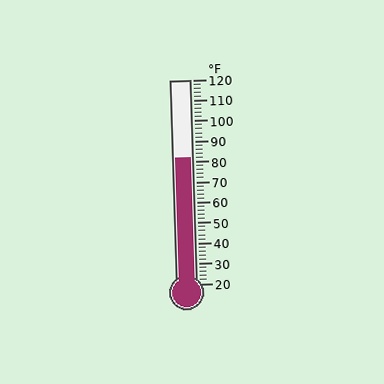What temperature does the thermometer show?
The thermometer shows approximately 82°F.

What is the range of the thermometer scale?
The thermometer scale ranges from 20°F to 120°F.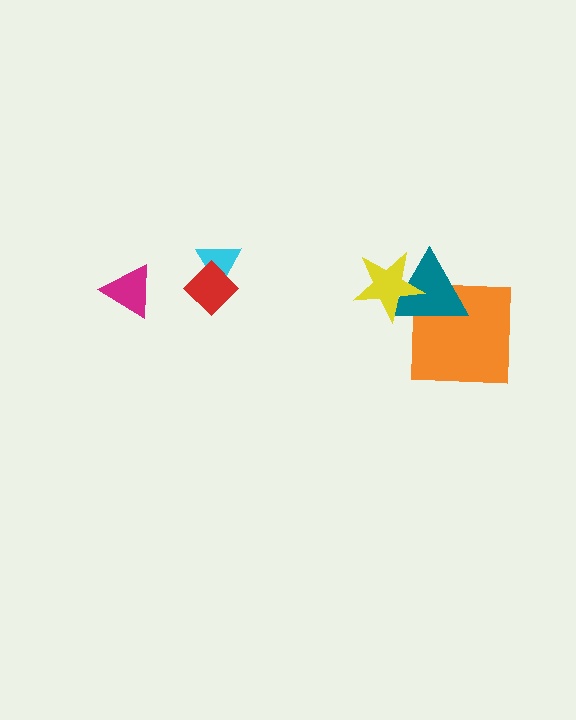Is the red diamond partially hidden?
No, no other shape covers it.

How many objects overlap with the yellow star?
1 object overlaps with the yellow star.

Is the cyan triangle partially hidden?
Yes, it is partially covered by another shape.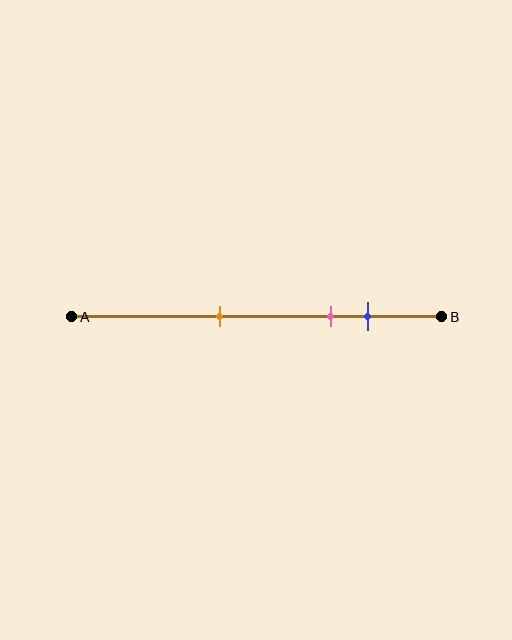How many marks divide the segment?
There are 3 marks dividing the segment.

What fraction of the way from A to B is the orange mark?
The orange mark is approximately 40% (0.4) of the way from A to B.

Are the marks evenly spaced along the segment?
No, the marks are not evenly spaced.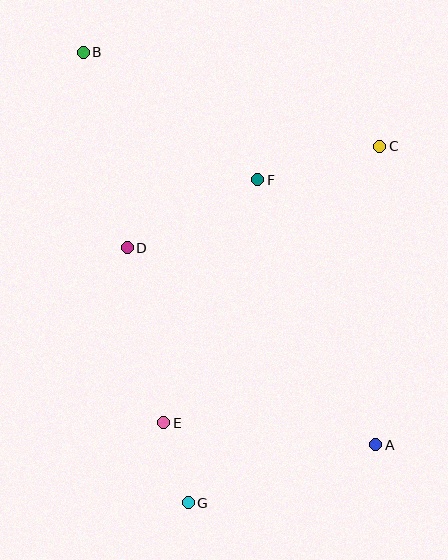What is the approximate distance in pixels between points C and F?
The distance between C and F is approximately 127 pixels.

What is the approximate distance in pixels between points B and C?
The distance between B and C is approximately 311 pixels.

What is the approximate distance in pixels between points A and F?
The distance between A and F is approximately 290 pixels.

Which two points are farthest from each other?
Points A and B are farthest from each other.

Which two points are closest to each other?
Points E and G are closest to each other.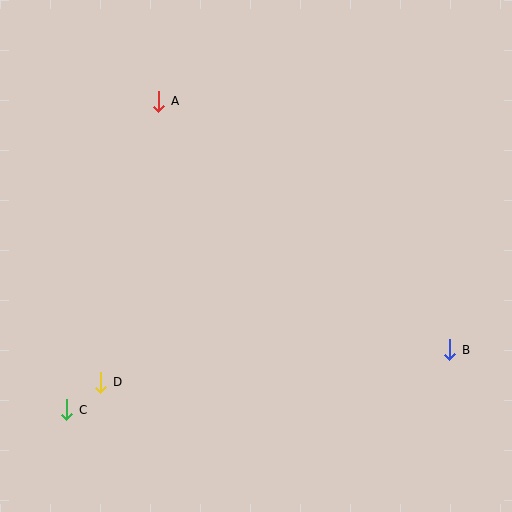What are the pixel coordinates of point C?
Point C is at (67, 410).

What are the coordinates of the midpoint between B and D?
The midpoint between B and D is at (275, 366).